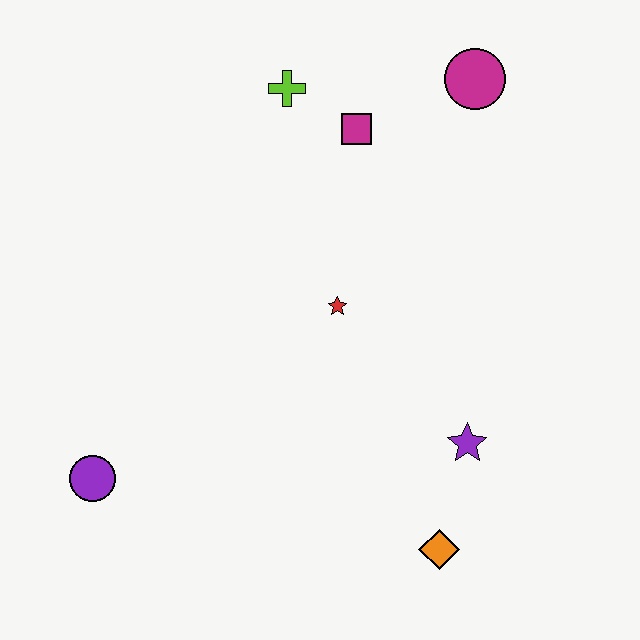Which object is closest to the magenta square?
The lime cross is closest to the magenta square.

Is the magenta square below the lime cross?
Yes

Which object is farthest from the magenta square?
The purple circle is farthest from the magenta square.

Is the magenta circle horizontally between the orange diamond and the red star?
No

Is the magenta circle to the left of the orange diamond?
No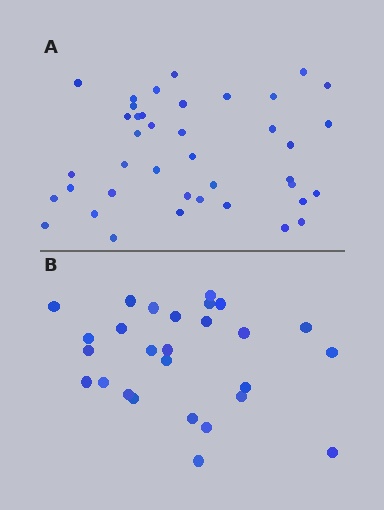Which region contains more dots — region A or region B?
Region A (the top region) has more dots.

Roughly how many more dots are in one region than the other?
Region A has approximately 15 more dots than region B.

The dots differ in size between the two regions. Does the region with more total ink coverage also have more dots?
No. Region B has more total ink coverage because its dots are larger, but region A actually contains more individual dots. Total area can be misleading — the number of items is what matters here.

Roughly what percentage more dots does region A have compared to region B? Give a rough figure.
About 50% more.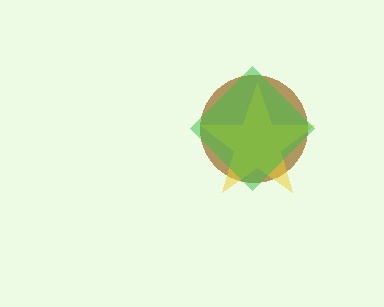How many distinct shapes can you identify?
There are 3 distinct shapes: a brown circle, a yellow star, a green diamond.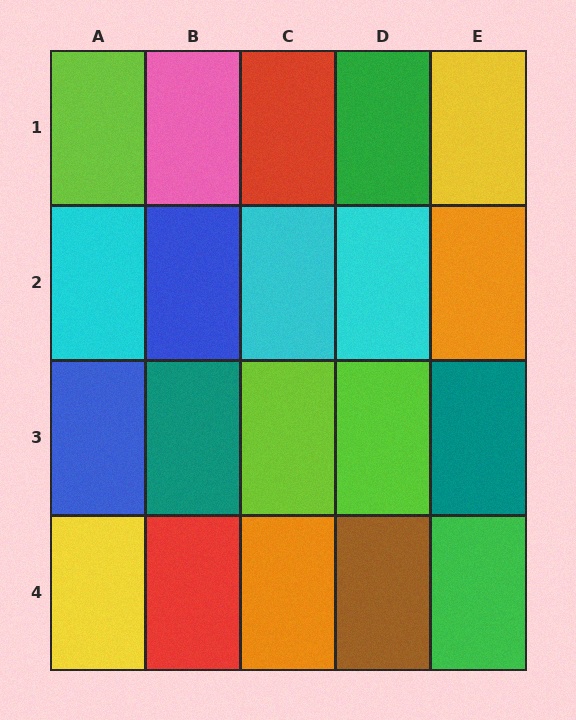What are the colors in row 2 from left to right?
Cyan, blue, cyan, cyan, orange.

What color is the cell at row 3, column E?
Teal.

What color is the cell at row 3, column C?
Lime.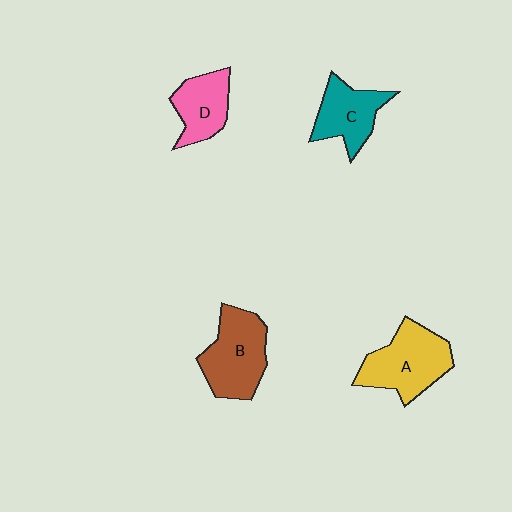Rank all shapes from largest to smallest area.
From largest to smallest: A (yellow), B (brown), C (teal), D (pink).